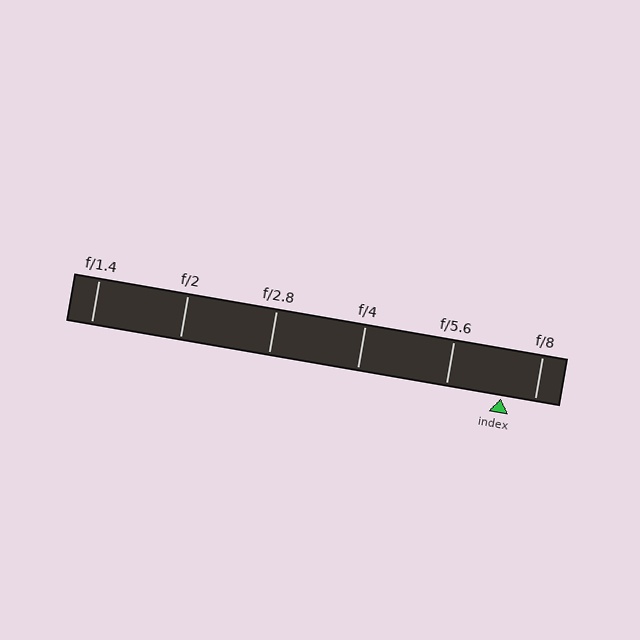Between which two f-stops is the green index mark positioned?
The index mark is between f/5.6 and f/8.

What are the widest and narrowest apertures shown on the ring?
The widest aperture shown is f/1.4 and the narrowest is f/8.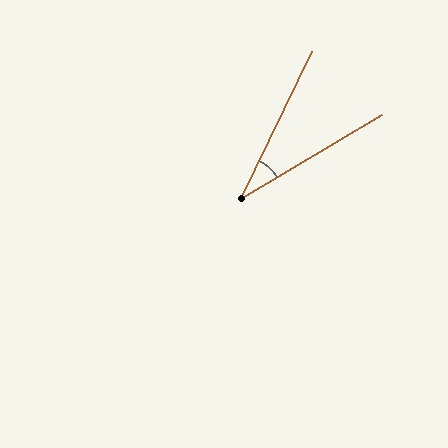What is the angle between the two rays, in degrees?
Approximately 33 degrees.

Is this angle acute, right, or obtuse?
It is acute.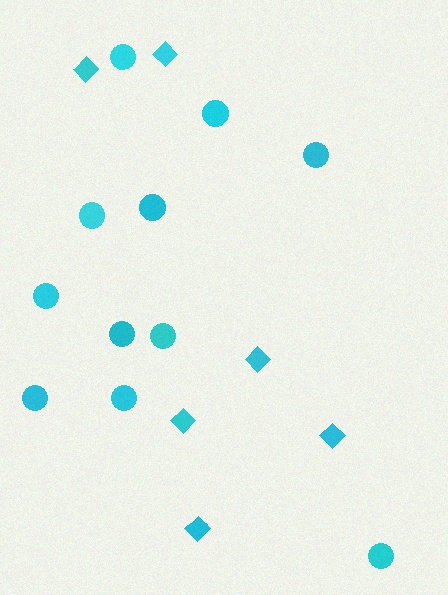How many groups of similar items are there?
There are 2 groups: one group of diamonds (6) and one group of circles (11).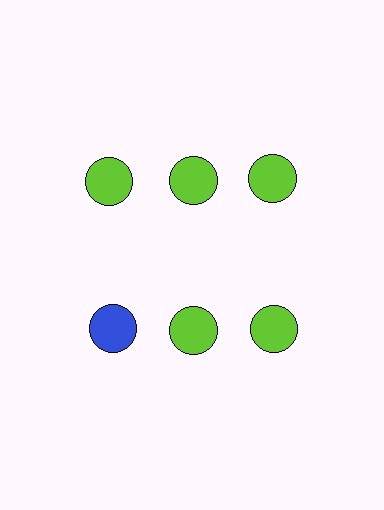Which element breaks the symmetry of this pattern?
The blue circle in the second row, leftmost column breaks the symmetry. All other shapes are lime circles.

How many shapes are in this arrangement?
There are 6 shapes arranged in a grid pattern.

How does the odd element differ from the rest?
It has a different color: blue instead of lime.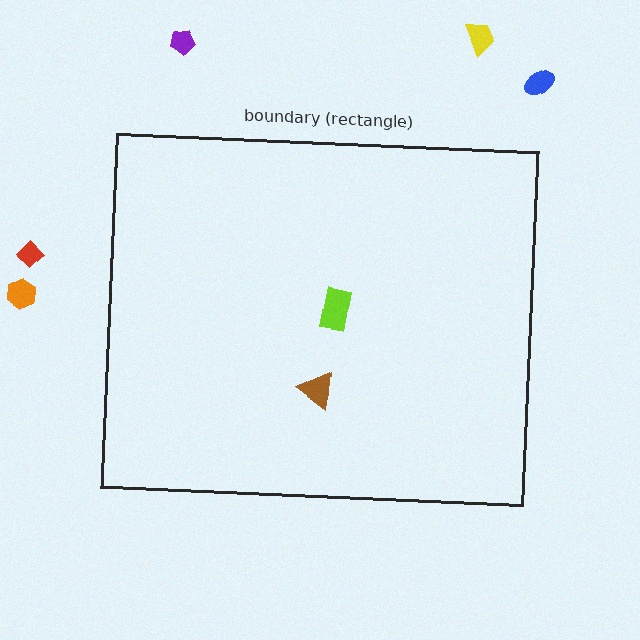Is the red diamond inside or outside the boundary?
Outside.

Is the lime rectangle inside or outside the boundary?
Inside.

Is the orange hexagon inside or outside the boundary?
Outside.